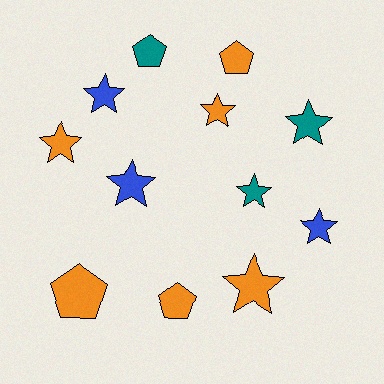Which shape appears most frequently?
Star, with 8 objects.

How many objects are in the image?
There are 12 objects.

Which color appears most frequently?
Orange, with 6 objects.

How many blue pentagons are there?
There are no blue pentagons.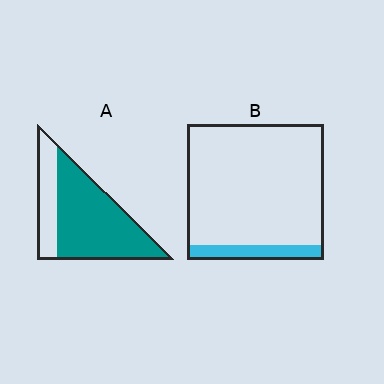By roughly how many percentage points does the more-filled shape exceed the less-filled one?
By roughly 60 percentage points (A over B).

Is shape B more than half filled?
No.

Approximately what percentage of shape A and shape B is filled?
A is approximately 75% and B is approximately 10%.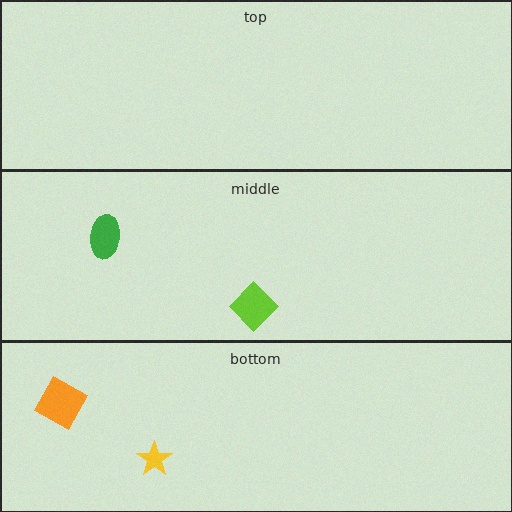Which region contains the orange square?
The bottom region.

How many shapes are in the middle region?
2.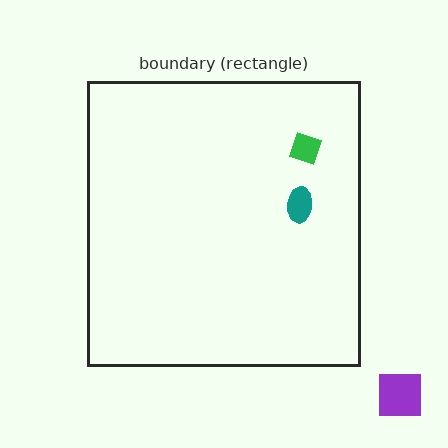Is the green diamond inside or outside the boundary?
Inside.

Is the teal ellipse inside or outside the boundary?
Inside.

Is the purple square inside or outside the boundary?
Outside.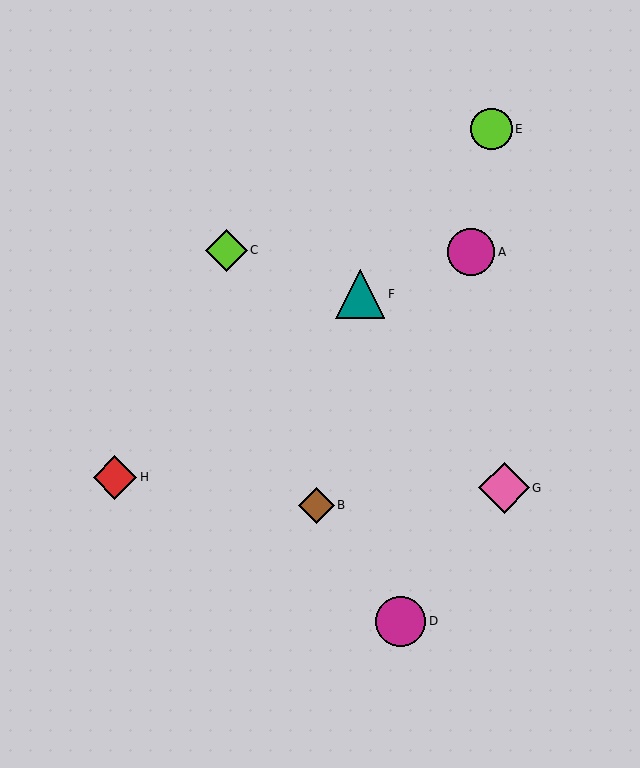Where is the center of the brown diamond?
The center of the brown diamond is at (317, 505).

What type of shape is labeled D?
Shape D is a magenta circle.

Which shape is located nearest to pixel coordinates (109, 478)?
The red diamond (labeled H) at (115, 477) is nearest to that location.